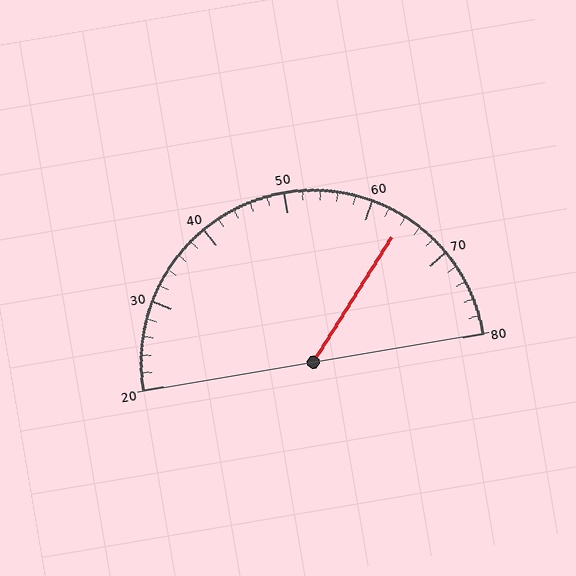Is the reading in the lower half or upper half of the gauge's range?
The reading is in the upper half of the range (20 to 80).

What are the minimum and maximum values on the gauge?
The gauge ranges from 20 to 80.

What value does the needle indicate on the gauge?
The needle indicates approximately 64.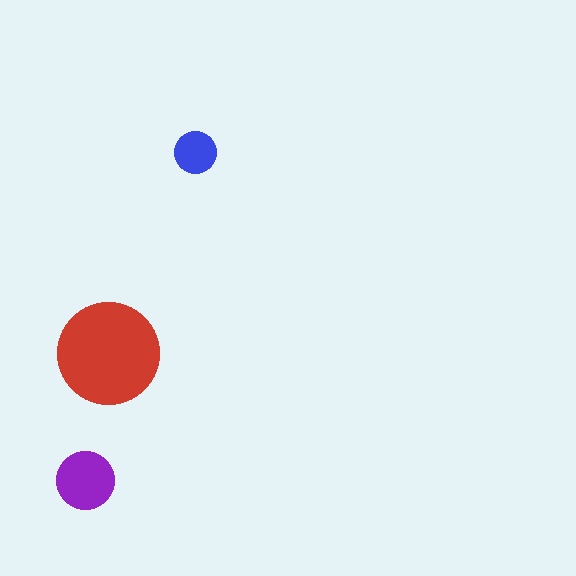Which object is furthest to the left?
The purple circle is leftmost.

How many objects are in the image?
There are 3 objects in the image.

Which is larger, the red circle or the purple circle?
The red one.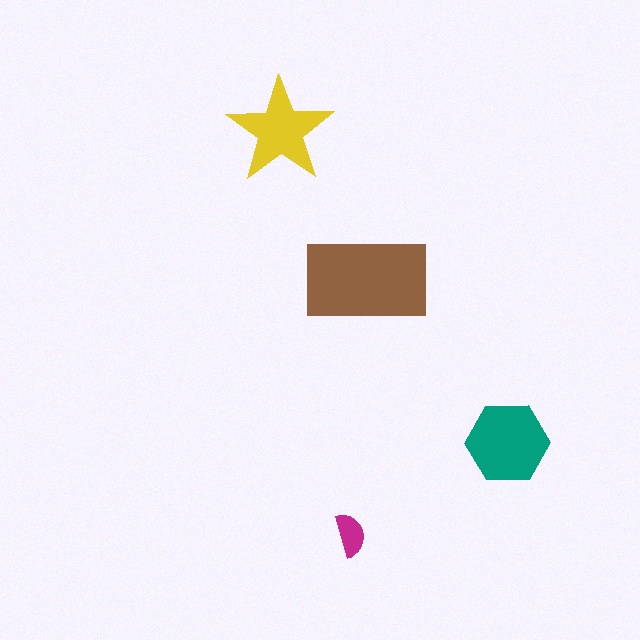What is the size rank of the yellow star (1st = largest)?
3rd.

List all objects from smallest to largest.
The magenta semicircle, the yellow star, the teal hexagon, the brown rectangle.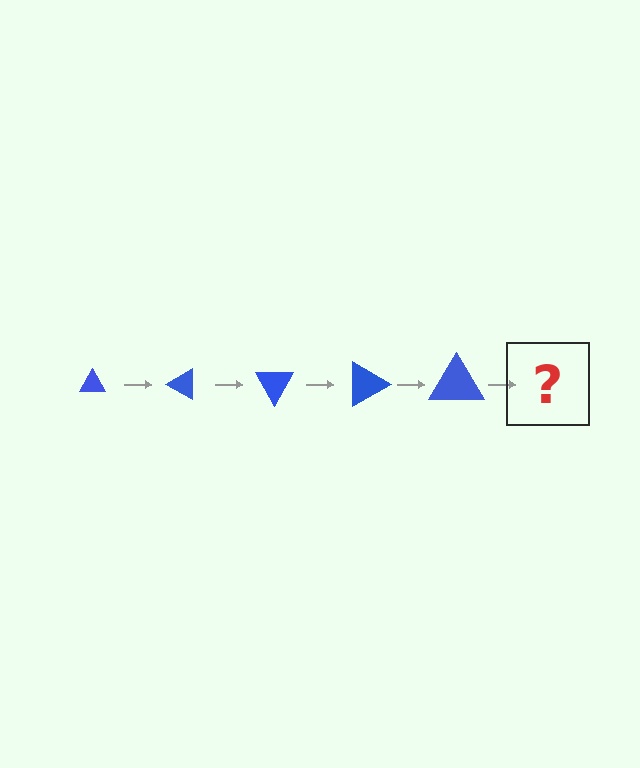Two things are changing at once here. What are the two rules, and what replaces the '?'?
The two rules are that the triangle grows larger each step and it rotates 30 degrees each step. The '?' should be a triangle, larger than the previous one and rotated 150 degrees from the start.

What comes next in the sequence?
The next element should be a triangle, larger than the previous one and rotated 150 degrees from the start.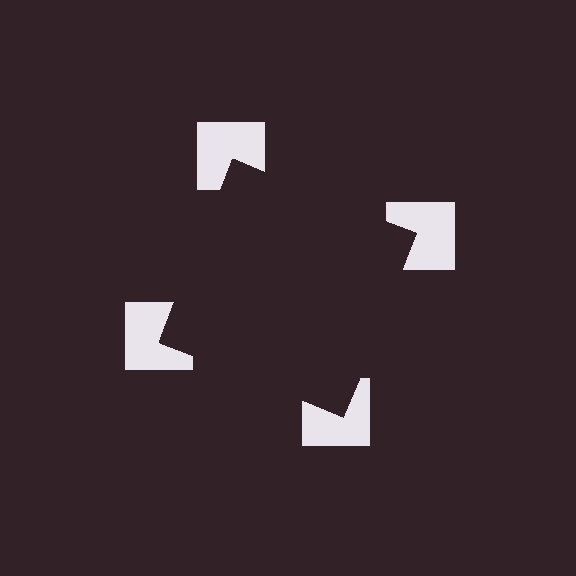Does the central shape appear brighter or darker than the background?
It typically appears slightly darker than the background, even though no actual brightness change is drawn.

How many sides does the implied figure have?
4 sides.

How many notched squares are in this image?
There are 4 — one at each vertex of the illusory square.